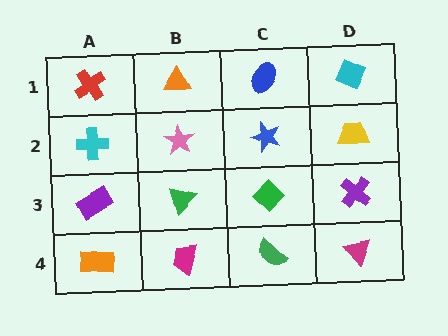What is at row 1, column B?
An orange triangle.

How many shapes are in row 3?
4 shapes.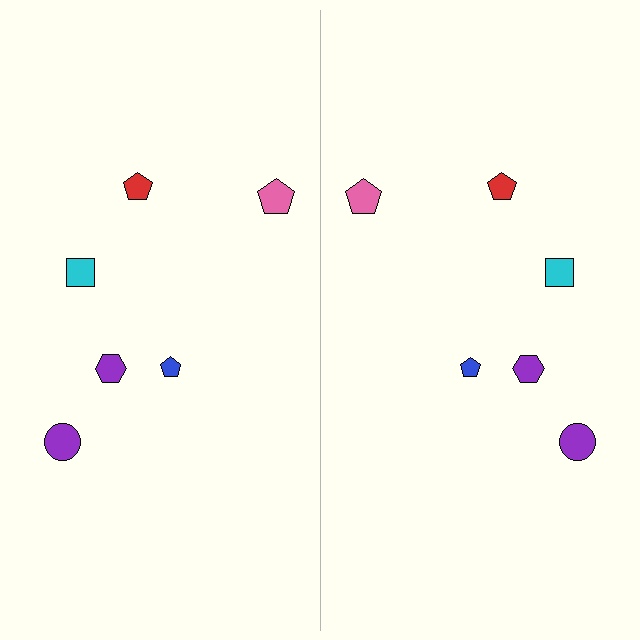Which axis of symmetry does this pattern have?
The pattern has a vertical axis of symmetry running through the center of the image.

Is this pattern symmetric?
Yes, this pattern has bilateral (reflection) symmetry.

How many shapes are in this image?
There are 12 shapes in this image.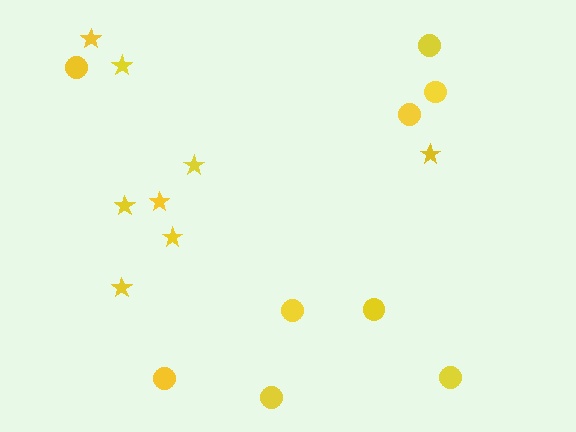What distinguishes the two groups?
There are 2 groups: one group of circles (9) and one group of stars (8).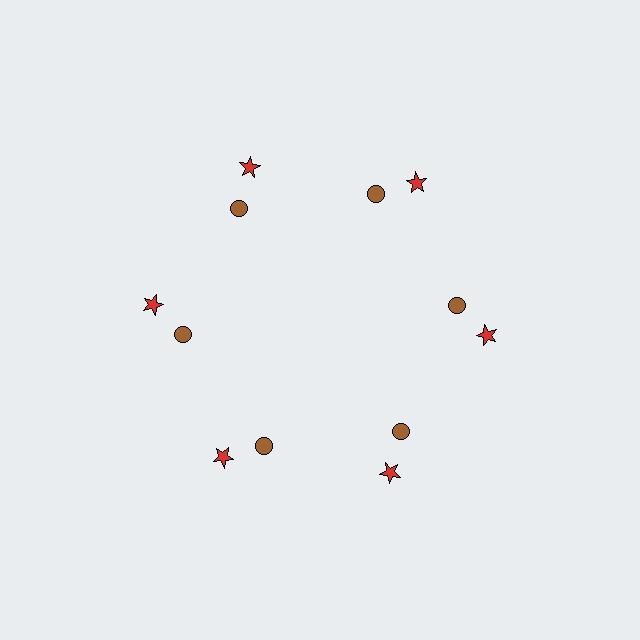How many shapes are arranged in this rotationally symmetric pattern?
There are 12 shapes, arranged in 6 groups of 2.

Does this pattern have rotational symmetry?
Yes, this pattern has 6-fold rotational symmetry. It looks the same after rotating 60 degrees around the center.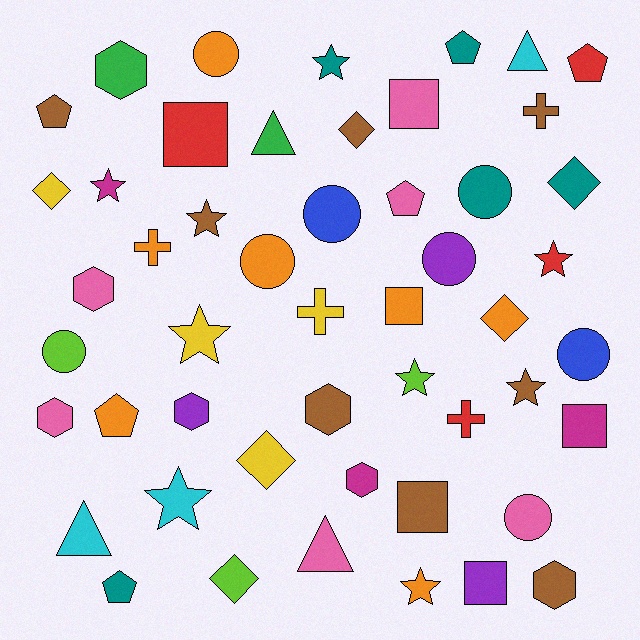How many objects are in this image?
There are 50 objects.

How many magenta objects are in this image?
There are 3 magenta objects.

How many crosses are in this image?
There are 4 crosses.